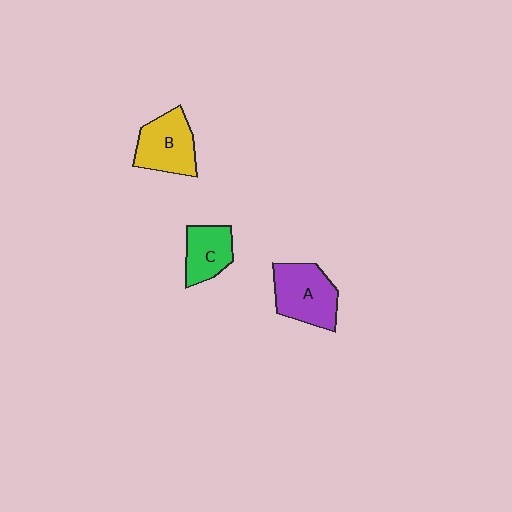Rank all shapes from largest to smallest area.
From largest to smallest: A (purple), B (yellow), C (green).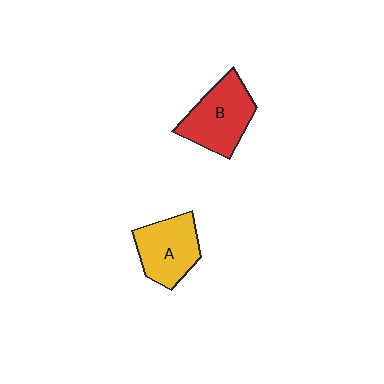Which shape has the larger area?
Shape B (red).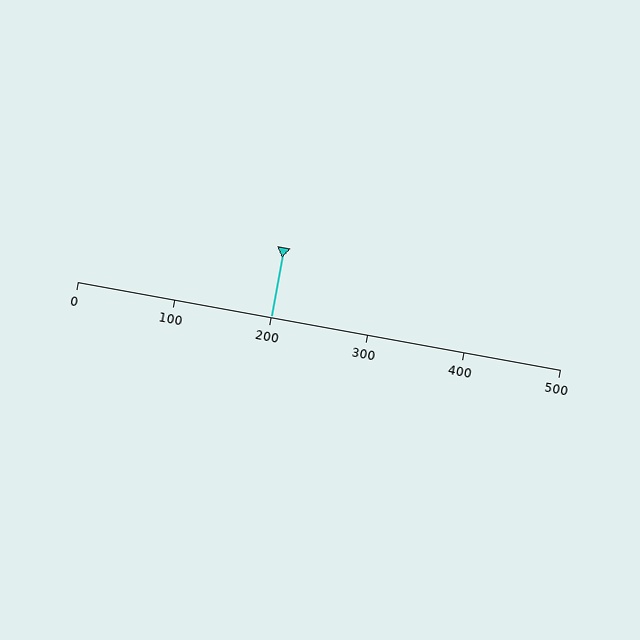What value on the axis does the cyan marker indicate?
The marker indicates approximately 200.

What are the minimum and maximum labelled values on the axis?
The axis runs from 0 to 500.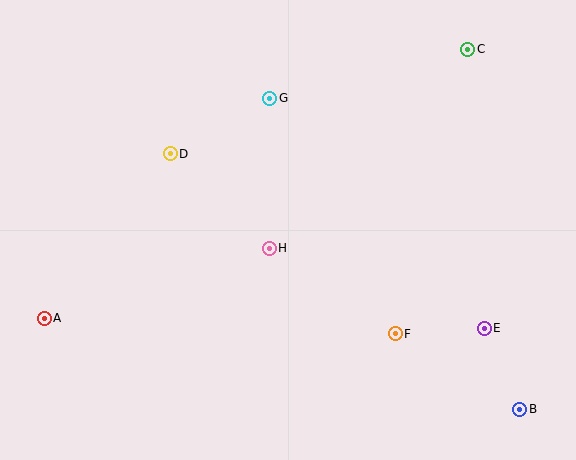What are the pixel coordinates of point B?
Point B is at (520, 409).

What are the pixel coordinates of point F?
Point F is at (395, 334).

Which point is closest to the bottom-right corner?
Point B is closest to the bottom-right corner.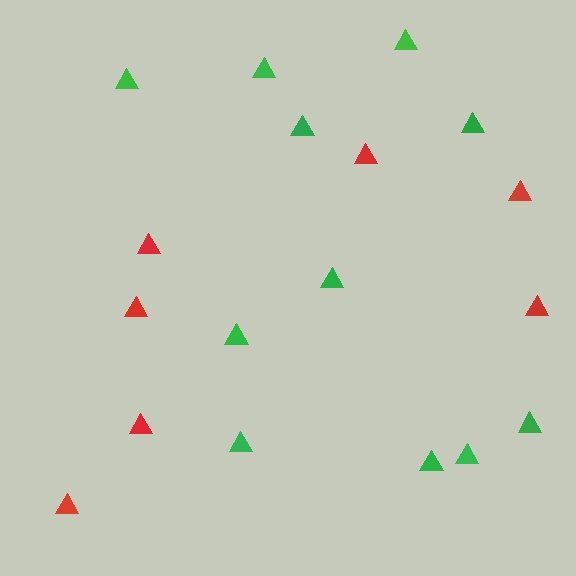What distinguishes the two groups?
There are 2 groups: one group of red triangles (7) and one group of green triangles (11).